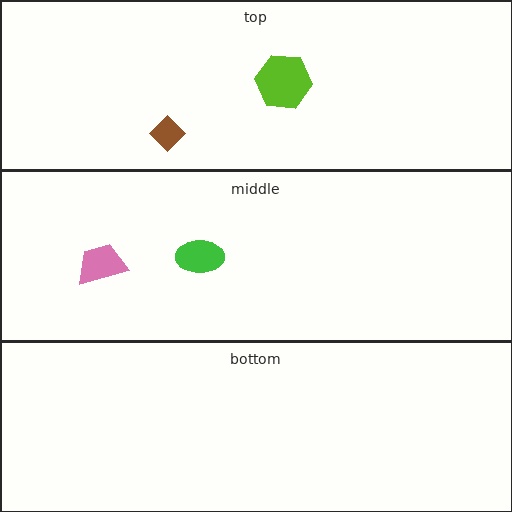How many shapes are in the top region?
2.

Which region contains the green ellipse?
The middle region.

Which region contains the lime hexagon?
The top region.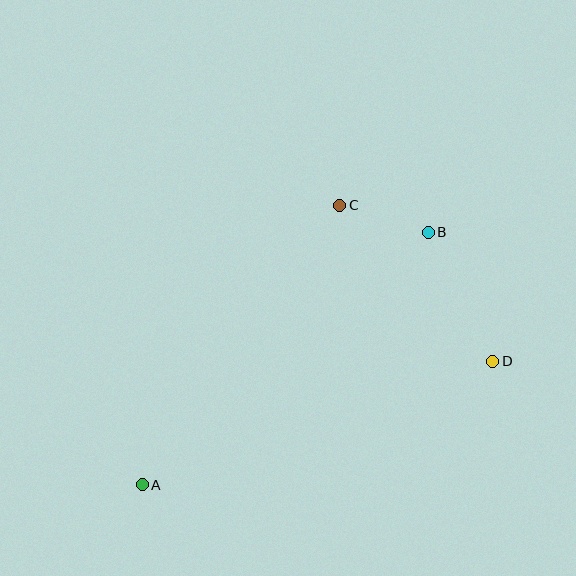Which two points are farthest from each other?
Points A and B are farthest from each other.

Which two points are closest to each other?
Points B and C are closest to each other.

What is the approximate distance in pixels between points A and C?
The distance between A and C is approximately 342 pixels.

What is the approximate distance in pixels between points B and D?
The distance between B and D is approximately 144 pixels.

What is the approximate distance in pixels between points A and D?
The distance between A and D is approximately 372 pixels.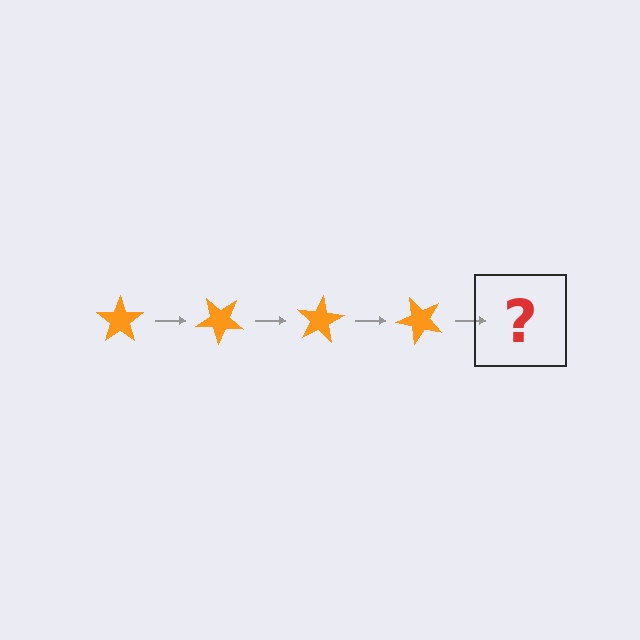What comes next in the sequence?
The next element should be an orange star rotated 160 degrees.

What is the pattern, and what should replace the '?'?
The pattern is that the star rotates 40 degrees each step. The '?' should be an orange star rotated 160 degrees.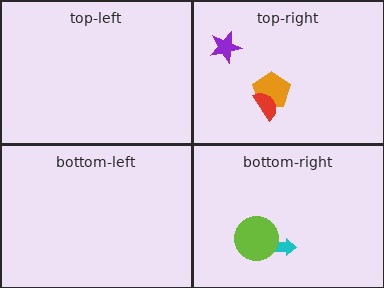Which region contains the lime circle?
The bottom-right region.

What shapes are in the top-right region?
The orange pentagon, the purple star, the red semicircle.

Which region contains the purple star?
The top-right region.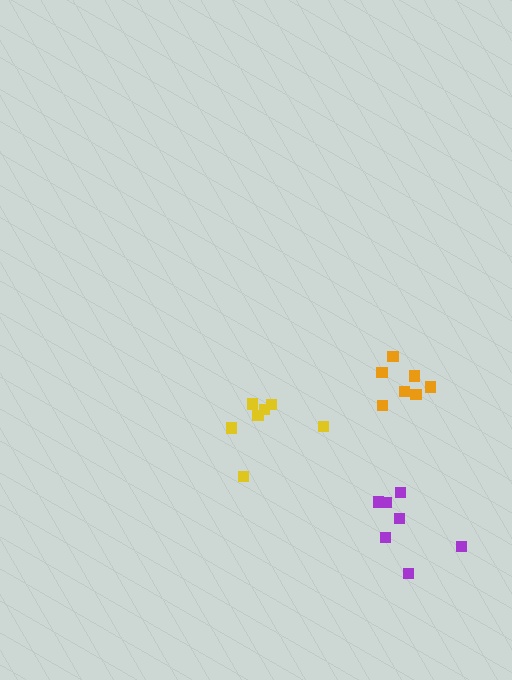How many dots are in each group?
Group 1: 7 dots, Group 2: 7 dots, Group 3: 7 dots (21 total).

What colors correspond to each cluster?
The clusters are colored: purple, yellow, orange.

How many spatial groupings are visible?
There are 3 spatial groupings.